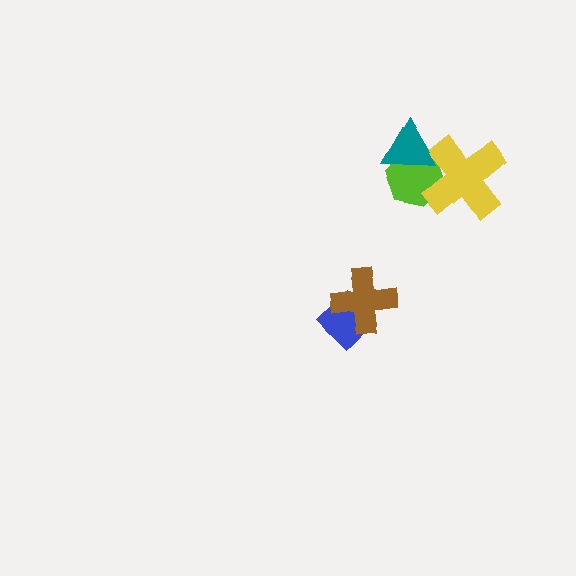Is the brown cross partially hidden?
No, no other shape covers it.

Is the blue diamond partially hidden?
Yes, it is partially covered by another shape.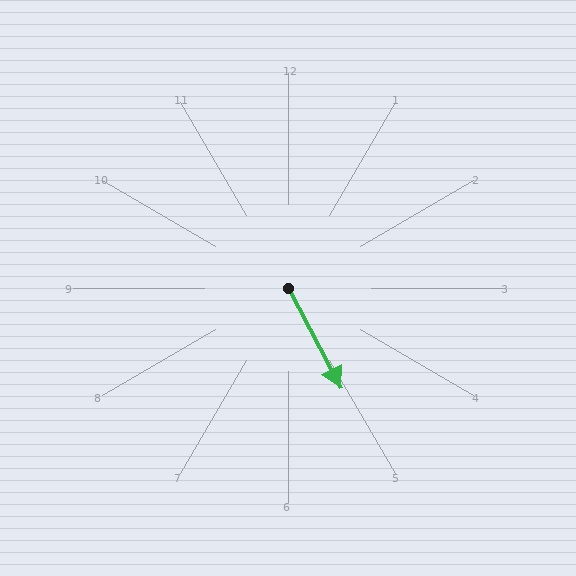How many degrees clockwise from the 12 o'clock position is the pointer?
Approximately 152 degrees.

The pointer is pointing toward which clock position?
Roughly 5 o'clock.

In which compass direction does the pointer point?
Southeast.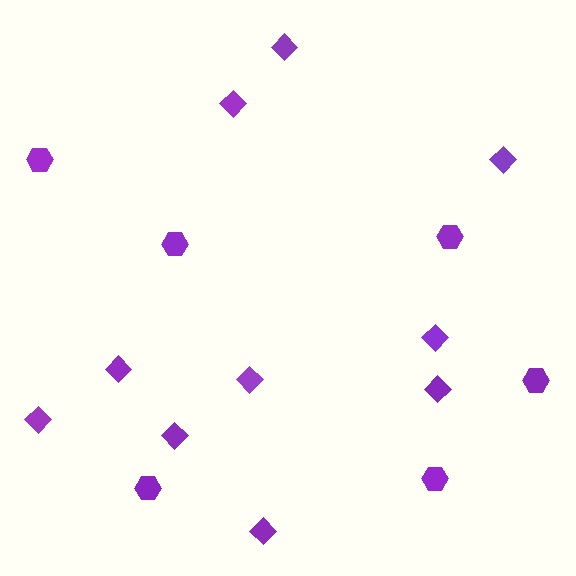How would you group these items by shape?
There are 2 groups: one group of diamonds (10) and one group of hexagons (6).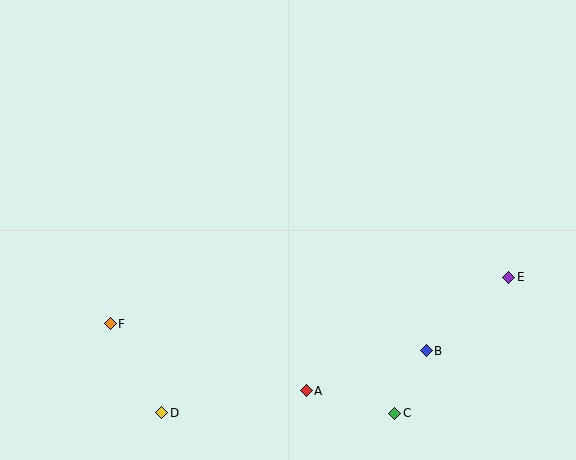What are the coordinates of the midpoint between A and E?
The midpoint between A and E is at (408, 334).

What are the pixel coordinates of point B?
Point B is at (426, 351).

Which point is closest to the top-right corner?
Point E is closest to the top-right corner.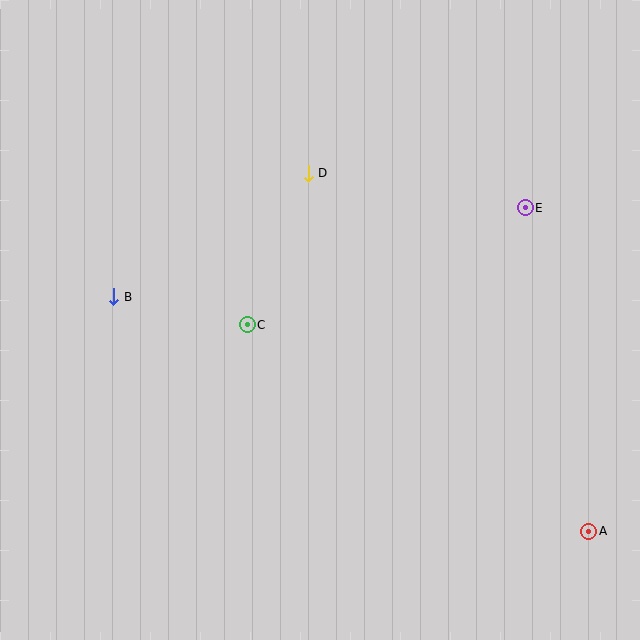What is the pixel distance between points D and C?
The distance between D and C is 163 pixels.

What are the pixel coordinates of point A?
Point A is at (589, 531).